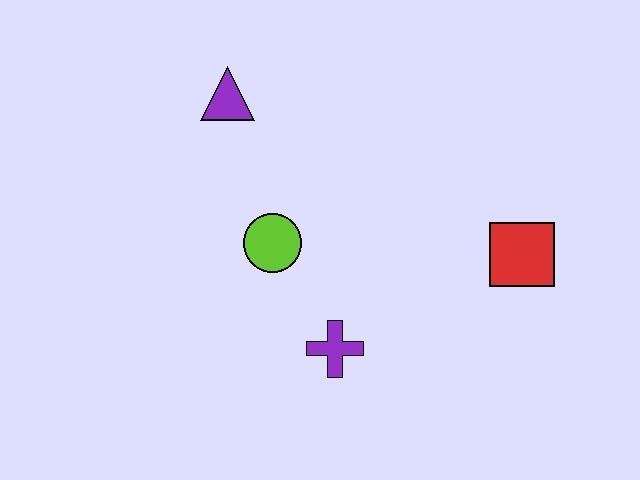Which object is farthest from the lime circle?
The red square is farthest from the lime circle.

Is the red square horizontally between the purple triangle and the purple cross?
No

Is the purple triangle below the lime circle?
No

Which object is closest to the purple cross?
The lime circle is closest to the purple cross.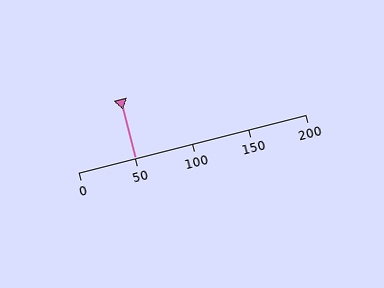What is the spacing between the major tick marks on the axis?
The major ticks are spaced 50 apart.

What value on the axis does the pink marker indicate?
The marker indicates approximately 50.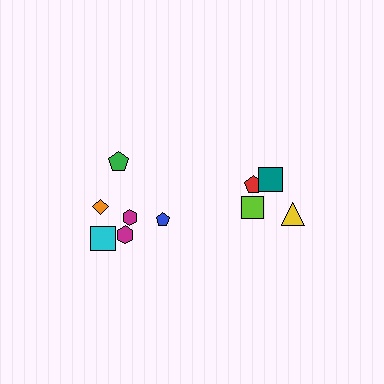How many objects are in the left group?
There are 6 objects.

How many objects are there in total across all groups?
There are 10 objects.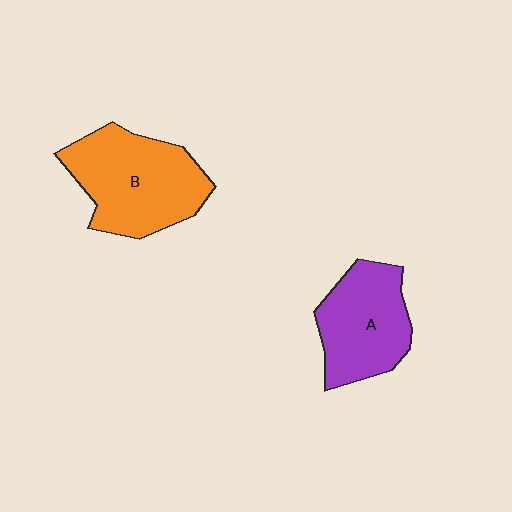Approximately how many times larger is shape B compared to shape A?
Approximately 1.3 times.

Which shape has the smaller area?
Shape A (purple).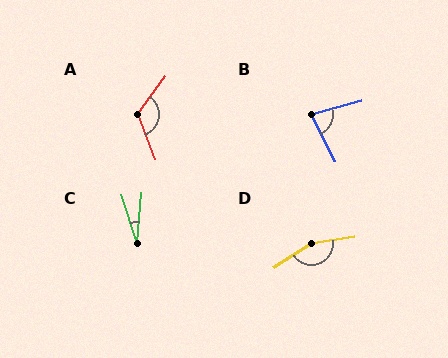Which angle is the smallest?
C, at approximately 23 degrees.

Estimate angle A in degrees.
Approximately 123 degrees.